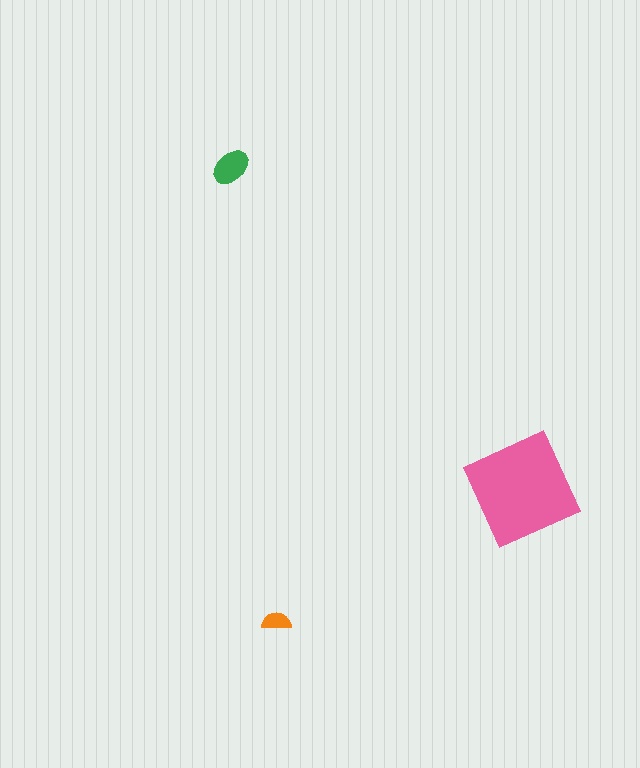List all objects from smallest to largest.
The orange semicircle, the green ellipse, the pink square.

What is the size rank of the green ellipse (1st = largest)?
2nd.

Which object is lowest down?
The orange semicircle is bottommost.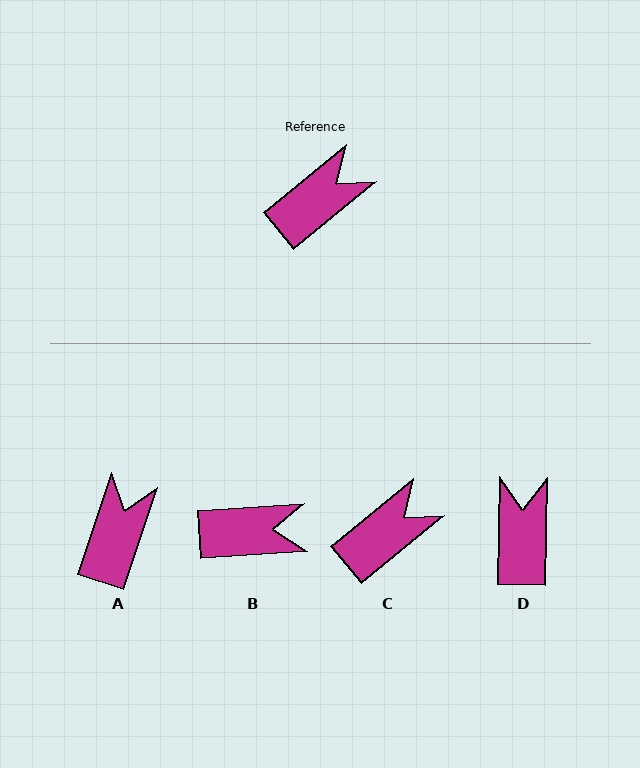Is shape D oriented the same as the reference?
No, it is off by about 49 degrees.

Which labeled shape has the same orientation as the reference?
C.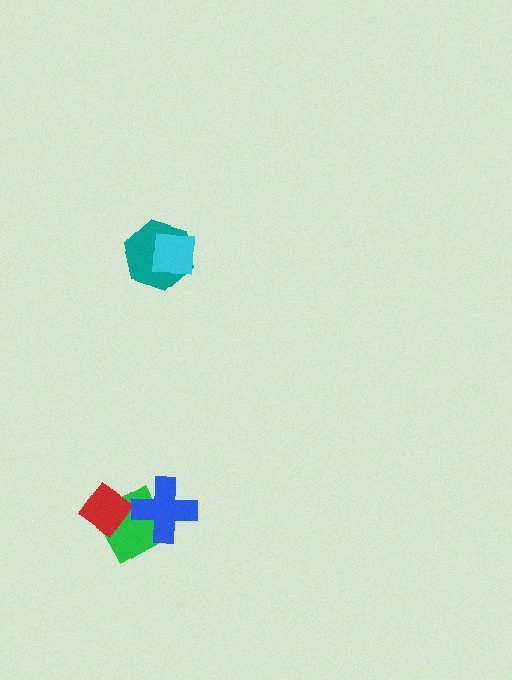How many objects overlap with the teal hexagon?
1 object overlaps with the teal hexagon.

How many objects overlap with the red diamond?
1 object overlaps with the red diamond.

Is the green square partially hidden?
Yes, it is partially covered by another shape.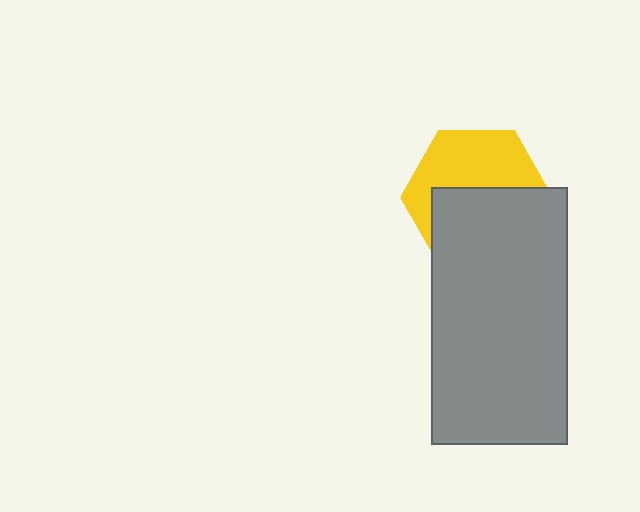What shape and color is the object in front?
The object in front is a gray rectangle.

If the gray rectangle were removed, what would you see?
You would see the complete yellow hexagon.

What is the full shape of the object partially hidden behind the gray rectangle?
The partially hidden object is a yellow hexagon.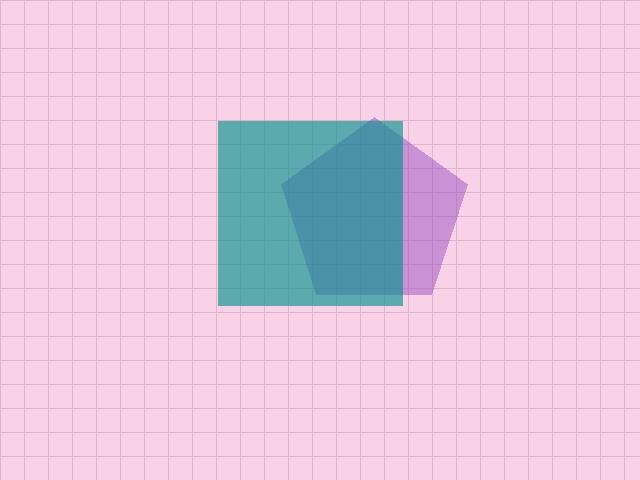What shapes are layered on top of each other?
The layered shapes are: a purple pentagon, a teal square.